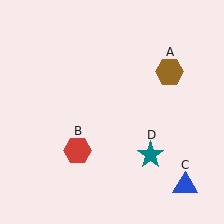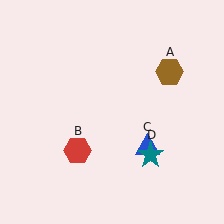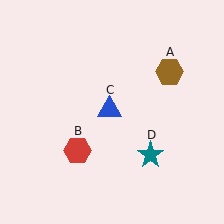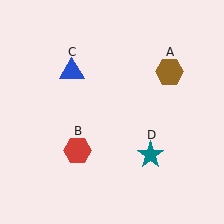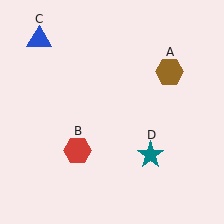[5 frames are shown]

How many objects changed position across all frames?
1 object changed position: blue triangle (object C).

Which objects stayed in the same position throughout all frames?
Brown hexagon (object A) and red hexagon (object B) and teal star (object D) remained stationary.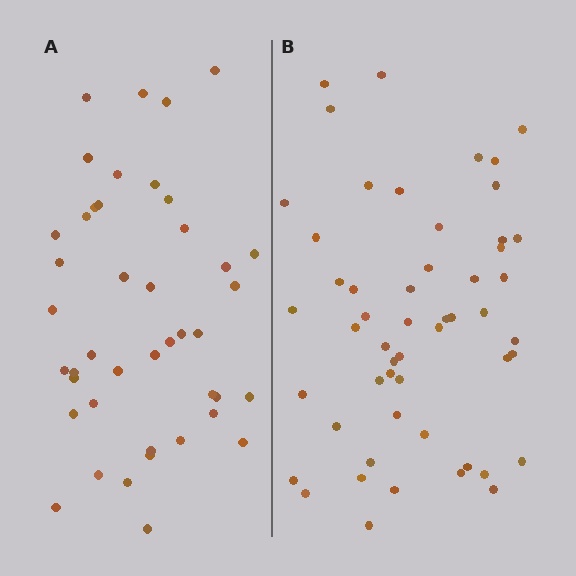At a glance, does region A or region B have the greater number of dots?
Region B (the right region) has more dots.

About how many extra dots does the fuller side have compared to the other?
Region B has roughly 10 or so more dots than region A.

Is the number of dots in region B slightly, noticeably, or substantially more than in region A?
Region B has only slightly more — the two regions are fairly close. The ratio is roughly 1.2 to 1.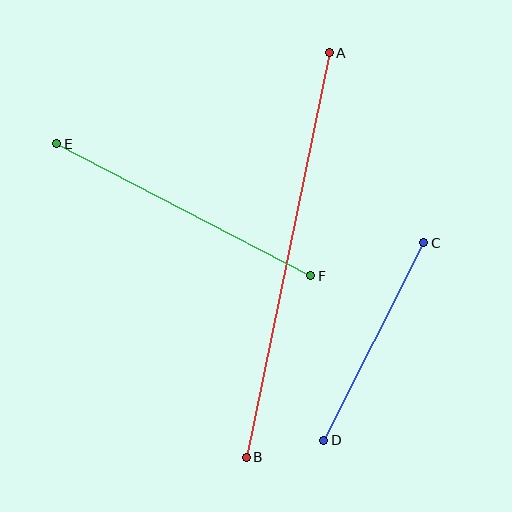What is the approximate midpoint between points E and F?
The midpoint is at approximately (184, 210) pixels.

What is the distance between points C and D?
The distance is approximately 221 pixels.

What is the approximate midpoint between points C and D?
The midpoint is at approximately (374, 341) pixels.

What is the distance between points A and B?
The distance is approximately 413 pixels.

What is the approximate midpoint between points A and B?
The midpoint is at approximately (288, 255) pixels.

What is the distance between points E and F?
The distance is approximately 286 pixels.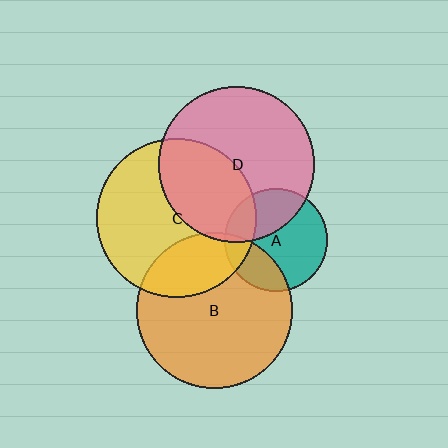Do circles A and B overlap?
Yes.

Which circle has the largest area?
Circle C (yellow).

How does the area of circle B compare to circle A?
Approximately 2.3 times.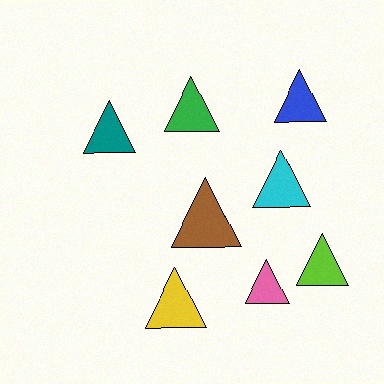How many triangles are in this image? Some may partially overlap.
There are 8 triangles.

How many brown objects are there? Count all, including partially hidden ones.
There is 1 brown object.